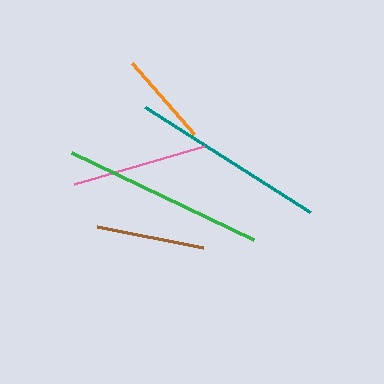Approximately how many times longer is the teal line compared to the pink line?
The teal line is approximately 1.4 times the length of the pink line.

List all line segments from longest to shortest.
From longest to shortest: green, teal, pink, brown, orange.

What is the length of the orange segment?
The orange segment is approximately 94 pixels long.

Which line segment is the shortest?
The orange line is the shortest at approximately 94 pixels.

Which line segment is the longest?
The green line is the longest at approximately 202 pixels.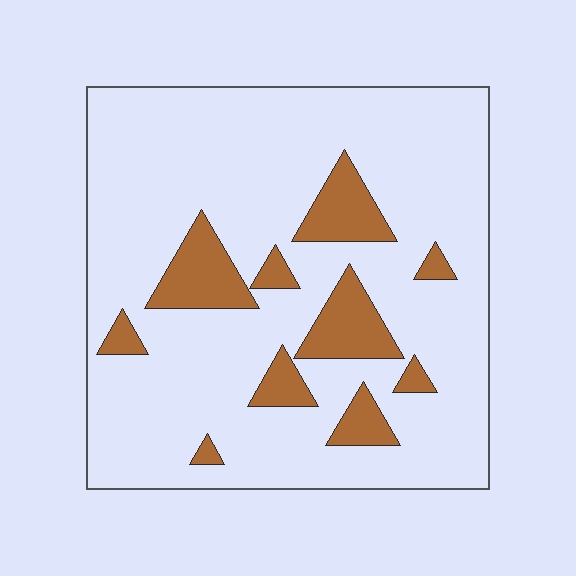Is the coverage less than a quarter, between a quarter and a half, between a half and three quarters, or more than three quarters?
Less than a quarter.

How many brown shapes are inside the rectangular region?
10.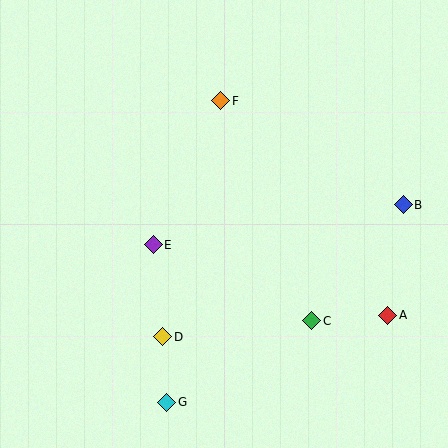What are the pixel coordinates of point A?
Point A is at (388, 315).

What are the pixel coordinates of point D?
Point D is at (163, 337).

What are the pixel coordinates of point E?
Point E is at (153, 245).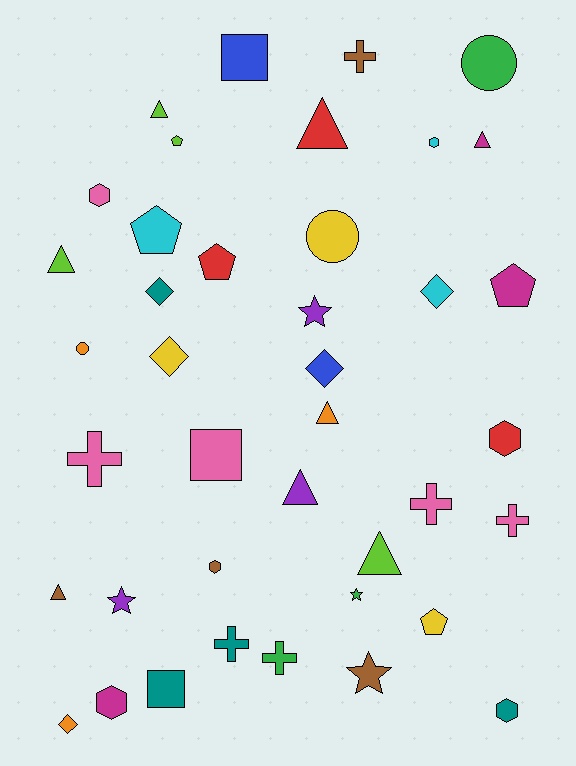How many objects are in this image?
There are 40 objects.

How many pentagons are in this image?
There are 5 pentagons.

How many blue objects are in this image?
There are 2 blue objects.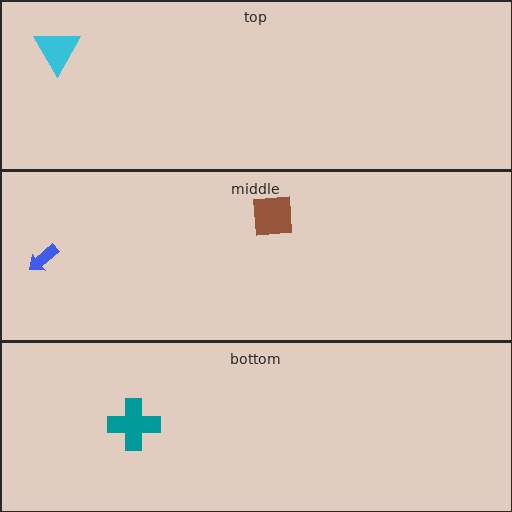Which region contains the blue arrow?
The middle region.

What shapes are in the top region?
The cyan triangle.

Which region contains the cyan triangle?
The top region.